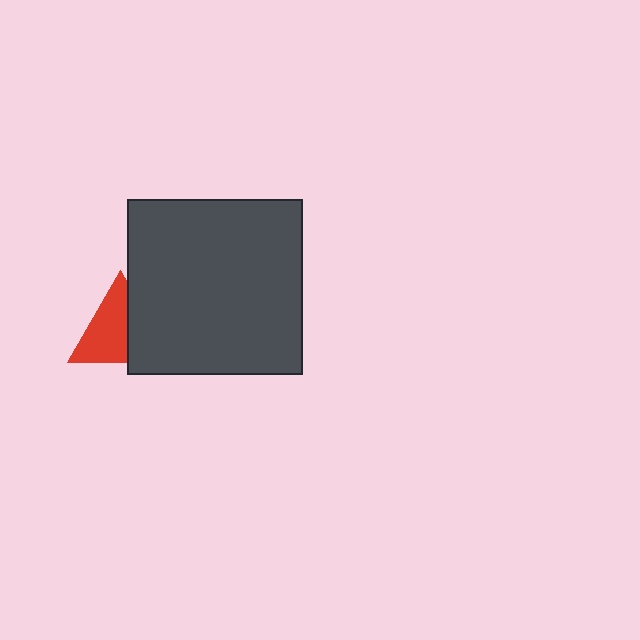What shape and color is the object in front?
The object in front is a dark gray square.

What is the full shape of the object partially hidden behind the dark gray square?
The partially hidden object is a red triangle.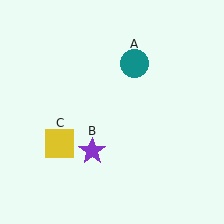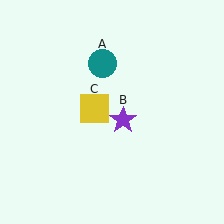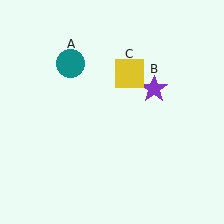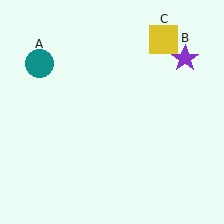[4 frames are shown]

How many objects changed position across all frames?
3 objects changed position: teal circle (object A), purple star (object B), yellow square (object C).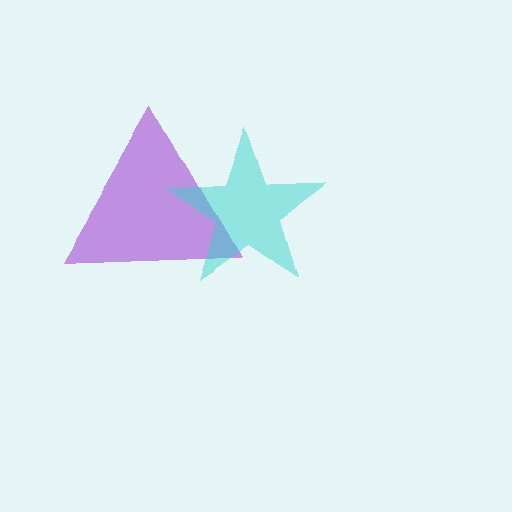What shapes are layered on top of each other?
The layered shapes are: a purple triangle, a cyan star.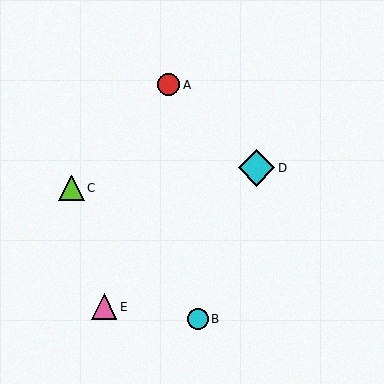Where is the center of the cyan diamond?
The center of the cyan diamond is at (256, 168).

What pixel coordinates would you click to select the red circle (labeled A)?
Click at (168, 85) to select the red circle A.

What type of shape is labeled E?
Shape E is a pink triangle.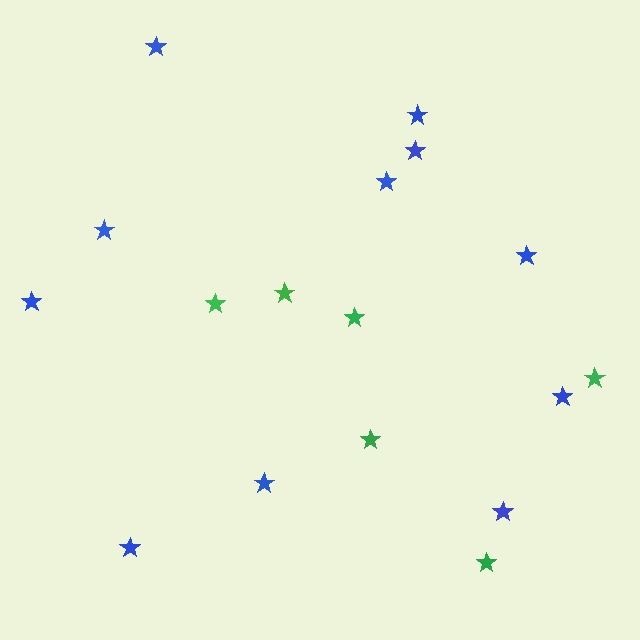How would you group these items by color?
There are 2 groups: one group of green stars (6) and one group of blue stars (11).